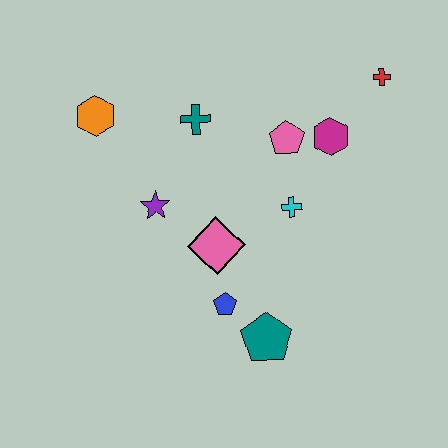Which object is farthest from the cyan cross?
The orange hexagon is farthest from the cyan cross.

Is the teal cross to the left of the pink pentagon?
Yes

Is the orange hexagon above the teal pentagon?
Yes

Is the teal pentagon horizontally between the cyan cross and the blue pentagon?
Yes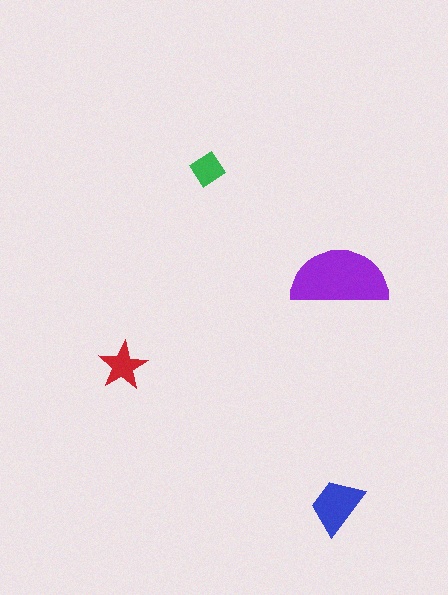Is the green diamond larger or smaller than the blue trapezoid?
Smaller.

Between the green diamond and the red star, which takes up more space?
The red star.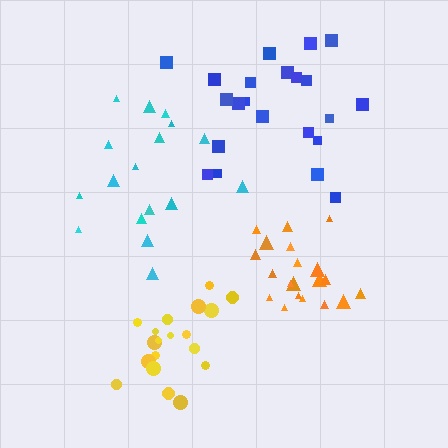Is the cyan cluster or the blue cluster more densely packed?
Cyan.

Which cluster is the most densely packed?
Orange.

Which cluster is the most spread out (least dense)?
Blue.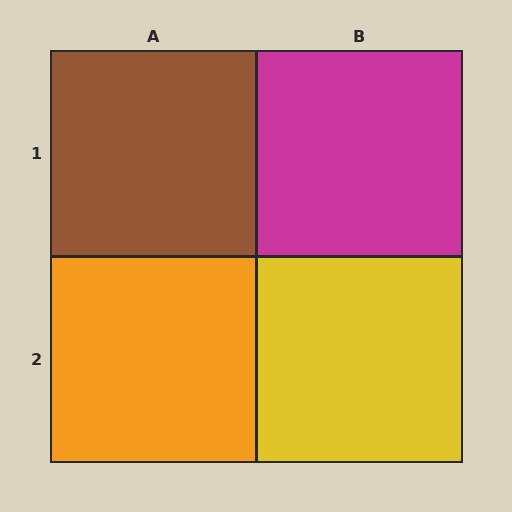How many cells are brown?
1 cell is brown.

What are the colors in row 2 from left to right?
Orange, yellow.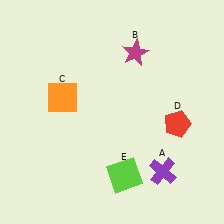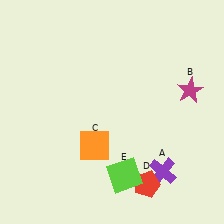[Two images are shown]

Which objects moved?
The objects that moved are: the magenta star (B), the orange square (C), the red pentagon (D).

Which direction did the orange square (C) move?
The orange square (C) moved down.